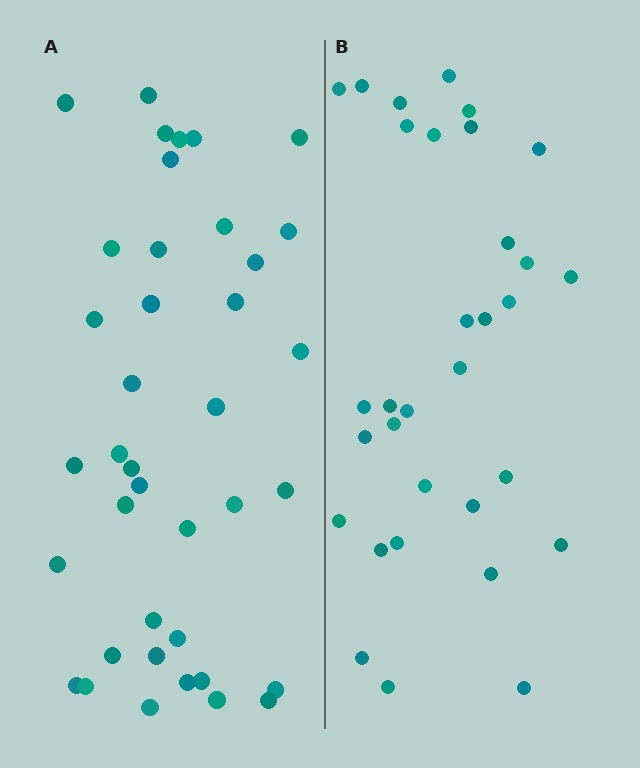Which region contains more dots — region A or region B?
Region A (the left region) has more dots.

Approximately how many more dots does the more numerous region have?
Region A has roughly 8 or so more dots than region B.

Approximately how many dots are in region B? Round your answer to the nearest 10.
About 30 dots. (The exact count is 32, which rounds to 30.)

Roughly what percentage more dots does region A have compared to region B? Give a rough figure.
About 20% more.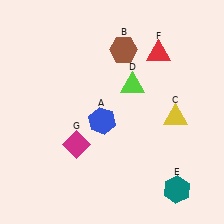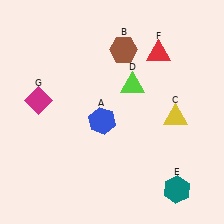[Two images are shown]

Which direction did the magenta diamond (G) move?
The magenta diamond (G) moved up.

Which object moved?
The magenta diamond (G) moved up.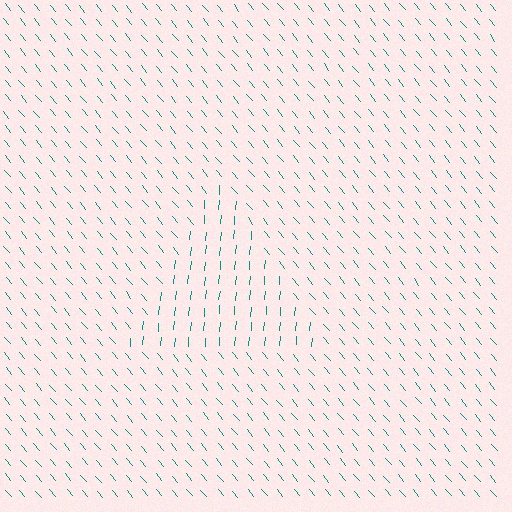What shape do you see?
I see a triangle.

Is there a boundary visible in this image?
Yes, there is a texture boundary formed by a change in line orientation.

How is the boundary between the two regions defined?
The boundary is defined purely by a change in line orientation (approximately 45 degrees difference). All lines are the same color and thickness.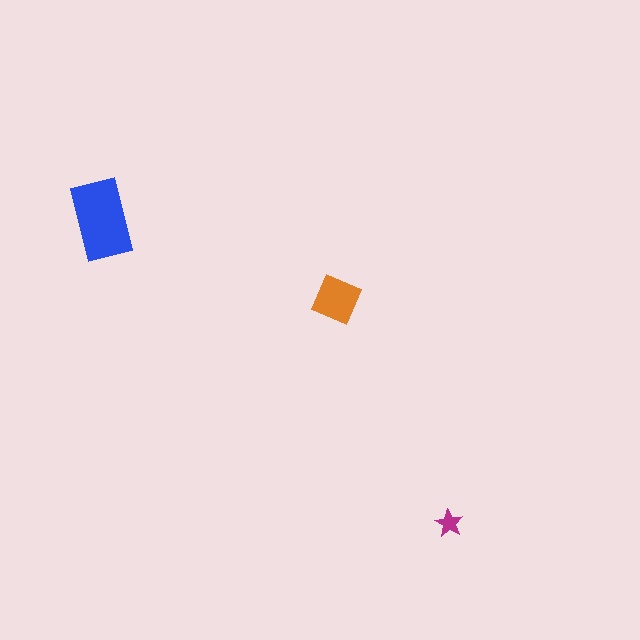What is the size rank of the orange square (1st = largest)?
2nd.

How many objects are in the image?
There are 3 objects in the image.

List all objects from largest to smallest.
The blue rectangle, the orange square, the magenta star.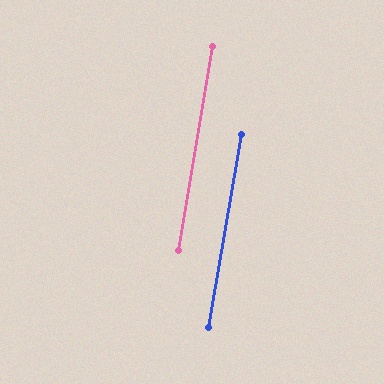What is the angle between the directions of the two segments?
Approximately 0 degrees.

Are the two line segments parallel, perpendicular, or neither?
Parallel — their directions differ by only 0.2°.